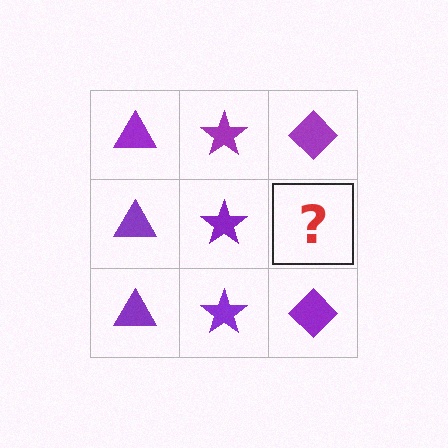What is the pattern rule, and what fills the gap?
The rule is that each column has a consistent shape. The gap should be filled with a purple diamond.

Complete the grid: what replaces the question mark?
The question mark should be replaced with a purple diamond.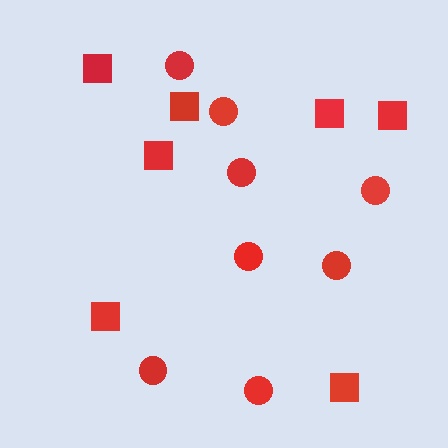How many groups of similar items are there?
There are 2 groups: one group of circles (8) and one group of squares (7).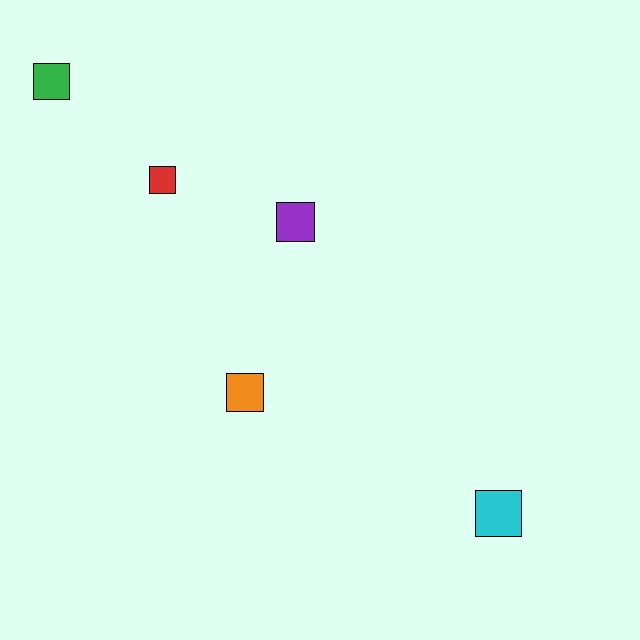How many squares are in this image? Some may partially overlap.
There are 5 squares.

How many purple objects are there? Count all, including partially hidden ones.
There is 1 purple object.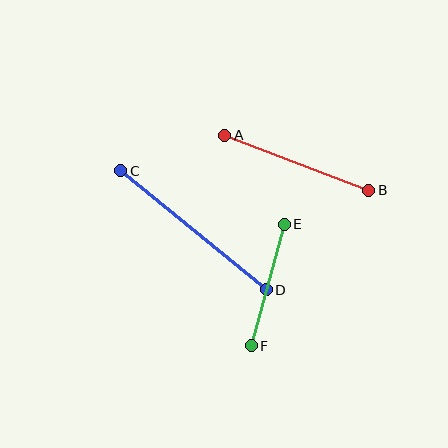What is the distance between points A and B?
The distance is approximately 154 pixels.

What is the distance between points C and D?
The distance is approximately 188 pixels.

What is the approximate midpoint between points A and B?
The midpoint is at approximately (297, 163) pixels.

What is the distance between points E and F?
The distance is approximately 126 pixels.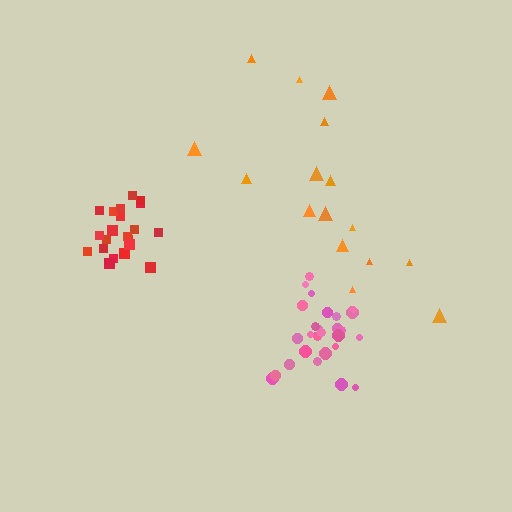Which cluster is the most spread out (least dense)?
Orange.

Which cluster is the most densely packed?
Red.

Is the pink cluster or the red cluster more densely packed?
Red.